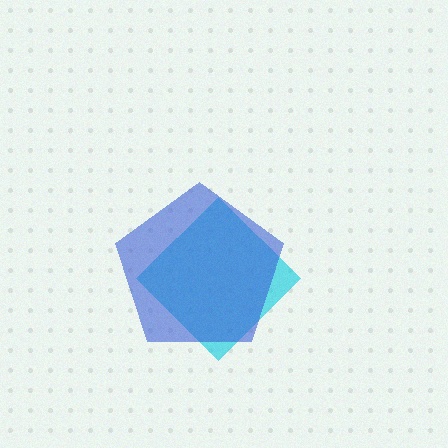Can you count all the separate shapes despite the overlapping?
Yes, there are 2 separate shapes.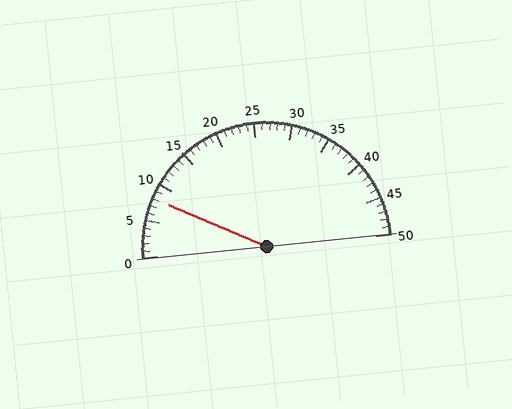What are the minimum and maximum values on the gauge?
The gauge ranges from 0 to 50.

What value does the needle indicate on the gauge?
The needle indicates approximately 8.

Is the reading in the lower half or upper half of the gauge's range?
The reading is in the lower half of the range (0 to 50).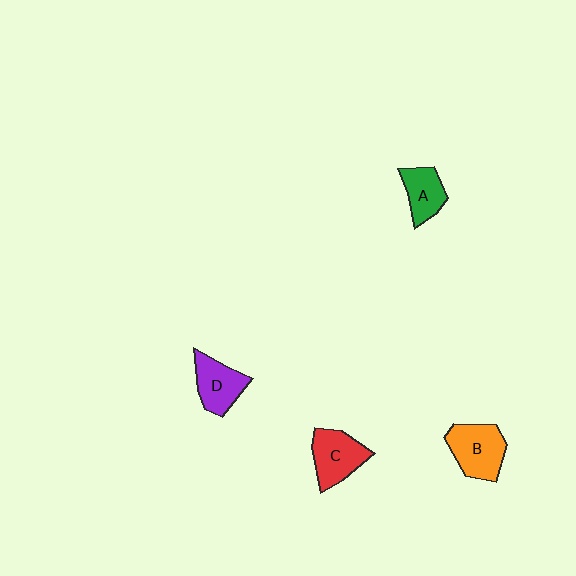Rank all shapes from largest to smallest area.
From largest to smallest: B (orange), C (red), D (purple), A (green).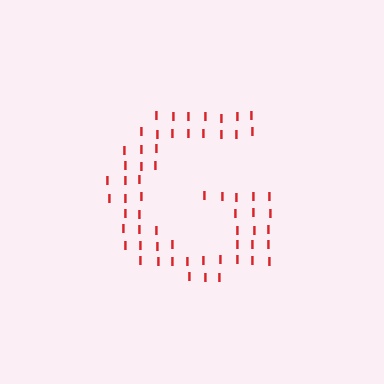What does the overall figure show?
The overall figure shows the letter G.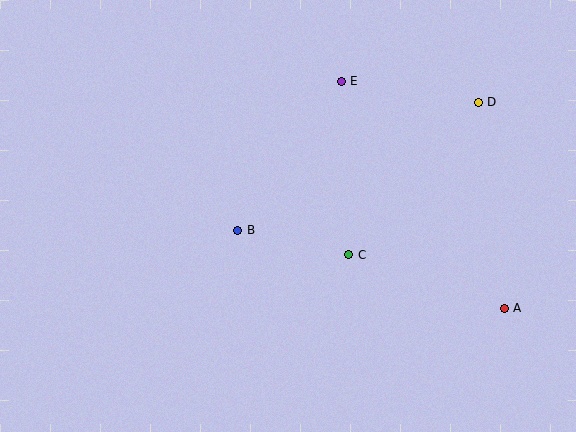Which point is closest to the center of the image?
Point B at (238, 230) is closest to the center.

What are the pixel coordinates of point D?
Point D is at (478, 102).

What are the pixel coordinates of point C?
Point C is at (349, 255).